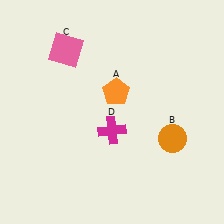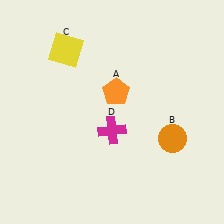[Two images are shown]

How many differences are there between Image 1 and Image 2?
There is 1 difference between the two images.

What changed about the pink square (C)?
In Image 1, C is pink. In Image 2, it changed to yellow.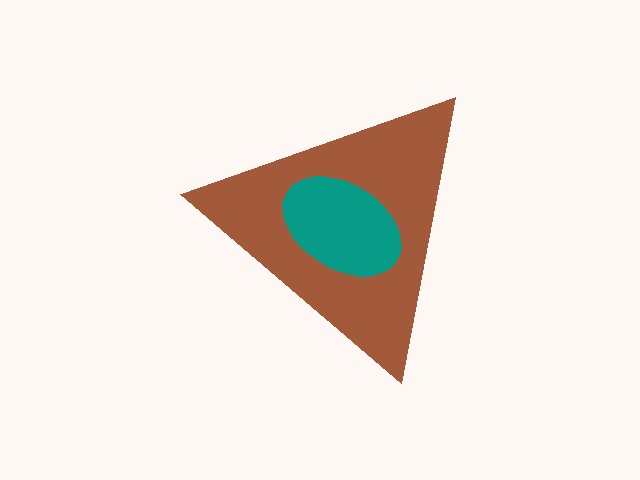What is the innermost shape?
The teal ellipse.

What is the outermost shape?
The brown triangle.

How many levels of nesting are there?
2.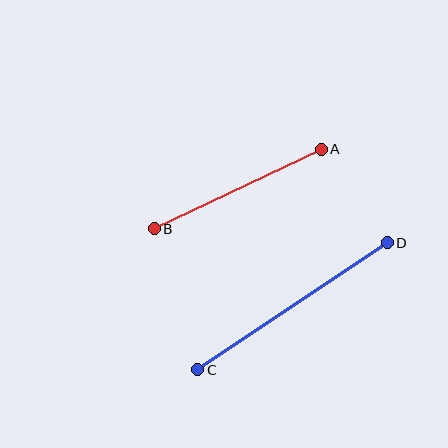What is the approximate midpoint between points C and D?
The midpoint is at approximately (293, 306) pixels.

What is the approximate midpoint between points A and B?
The midpoint is at approximately (238, 189) pixels.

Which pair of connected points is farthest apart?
Points C and D are farthest apart.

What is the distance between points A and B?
The distance is approximately 185 pixels.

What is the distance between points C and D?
The distance is approximately 228 pixels.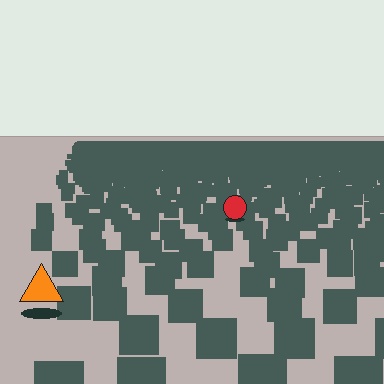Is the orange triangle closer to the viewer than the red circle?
Yes. The orange triangle is closer — you can tell from the texture gradient: the ground texture is coarser near it.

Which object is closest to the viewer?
The orange triangle is closest. The texture marks near it are larger and more spread out.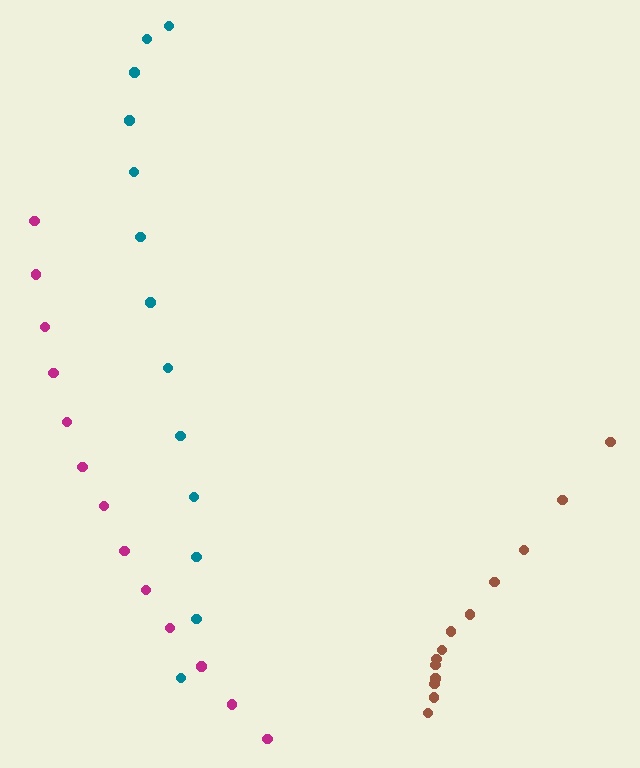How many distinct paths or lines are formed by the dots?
There are 3 distinct paths.